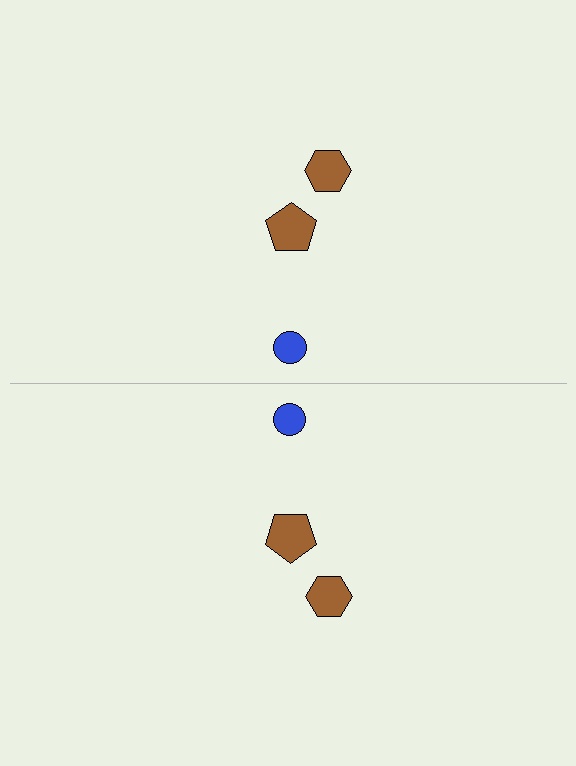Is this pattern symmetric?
Yes, this pattern has bilateral (reflection) symmetry.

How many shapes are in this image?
There are 6 shapes in this image.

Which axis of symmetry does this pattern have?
The pattern has a horizontal axis of symmetry running through the center of the image.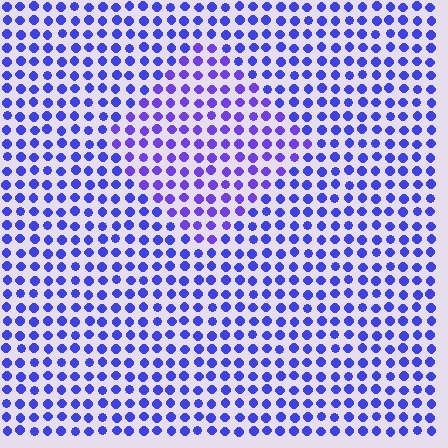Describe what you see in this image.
The image is filled with small blue elements in a uniform arrangement. A diamond-shaped region is visible where the elements are tinted to a slightly different hue, forming a subtle color boundary.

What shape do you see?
I see a diamond.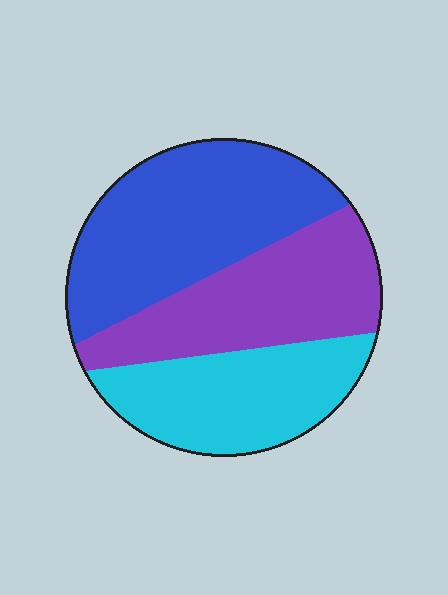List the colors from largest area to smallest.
From largest to smallest: blue, purple, cyan.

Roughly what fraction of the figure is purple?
Purple takes up between a sixth and a third of the figure.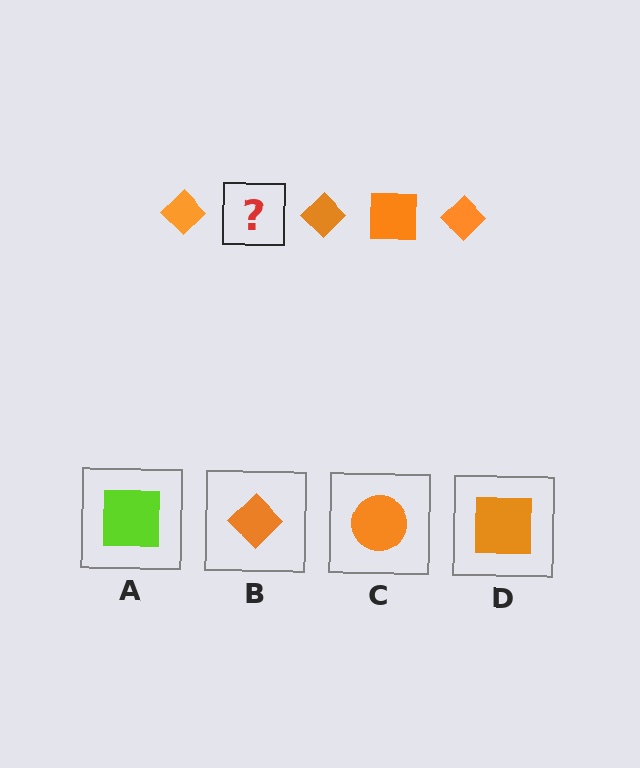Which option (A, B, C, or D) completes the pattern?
D.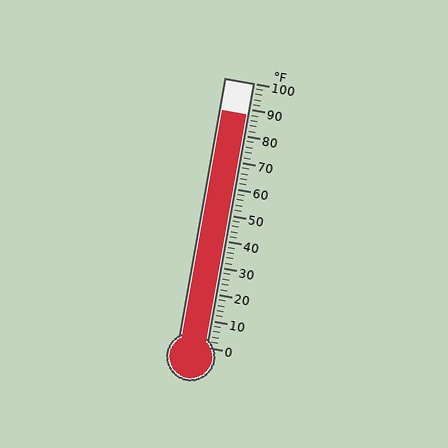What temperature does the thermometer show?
The thermometer shows approximately 88°F.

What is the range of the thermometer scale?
The thermometer scale ranges from 0°F to 100°F.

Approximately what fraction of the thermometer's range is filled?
The thermometer is filled to approximately 90% of its range.